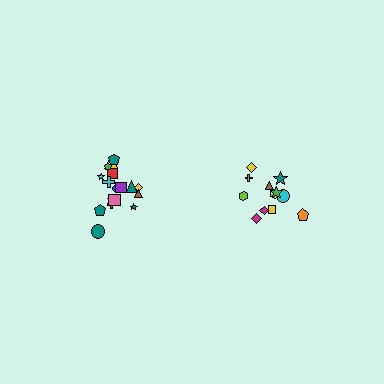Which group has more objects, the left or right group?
The left group.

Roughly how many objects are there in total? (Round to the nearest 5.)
Roughly 30 objects in total.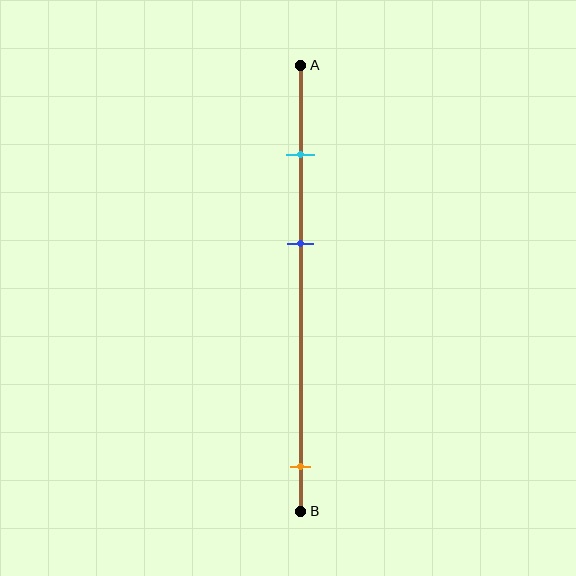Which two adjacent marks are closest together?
The cyan and blue marks are the closest adjacent pair.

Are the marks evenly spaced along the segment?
No, the marks are not evenly spaced.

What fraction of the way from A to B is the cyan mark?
The cyan mark is approximately 20% (0.2) of the way from A to B.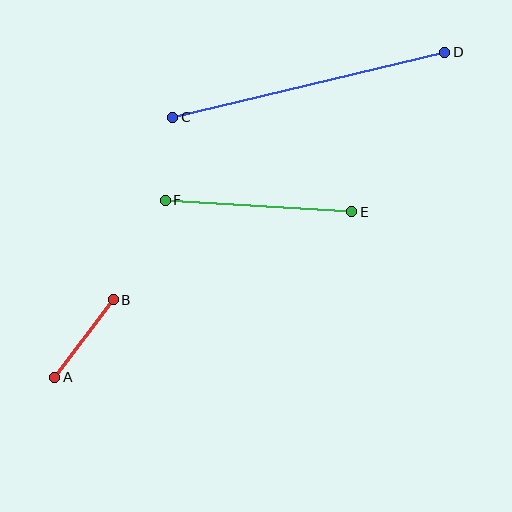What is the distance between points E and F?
The distance is approximately 187 pixels.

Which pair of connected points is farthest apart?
Points C and D are farthest apart.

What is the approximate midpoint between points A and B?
The midpoint is at approximately (84, 339) pixels.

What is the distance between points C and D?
The distance is approximately 280 pixels.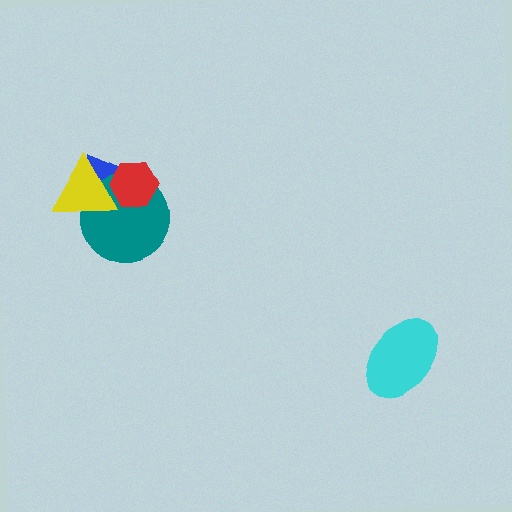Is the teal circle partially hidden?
Yes, it is partially covered by another shape.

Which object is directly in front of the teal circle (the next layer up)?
The red hexagon is directly in front of the teal circle.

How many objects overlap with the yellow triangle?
3 objects overlap with the yellow triangle.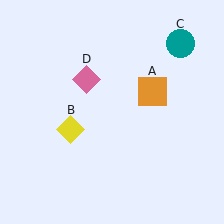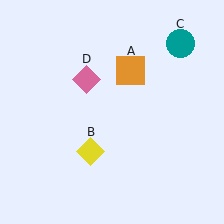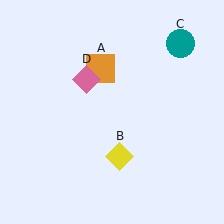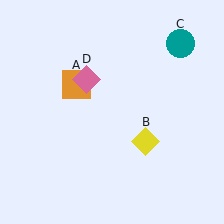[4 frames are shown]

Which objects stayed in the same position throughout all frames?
Teal circle (object C) and pink diamond (object D) remained stationary.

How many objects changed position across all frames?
2 objects changed position: orange square (object A), yellow diamond (object B).